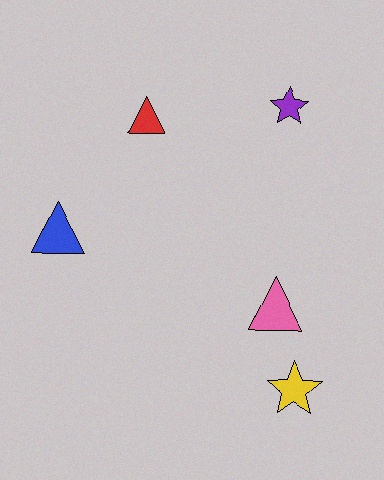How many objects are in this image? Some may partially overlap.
There are 5 objects.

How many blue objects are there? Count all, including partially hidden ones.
There is 1 blue object.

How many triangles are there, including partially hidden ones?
There are 3 triangles.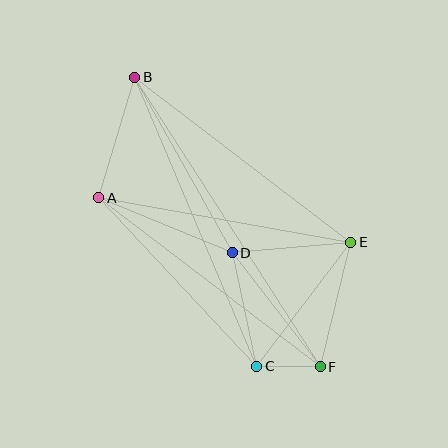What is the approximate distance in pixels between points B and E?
The distance between B and E is approximately 272 pixels.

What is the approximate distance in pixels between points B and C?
The distance between B and C is approximately 314 pixels.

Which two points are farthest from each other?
Points B and F are farthest from each other.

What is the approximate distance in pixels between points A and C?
The distance between A and C is approximately 231 pixels.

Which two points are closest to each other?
Points C and F are closest to each other.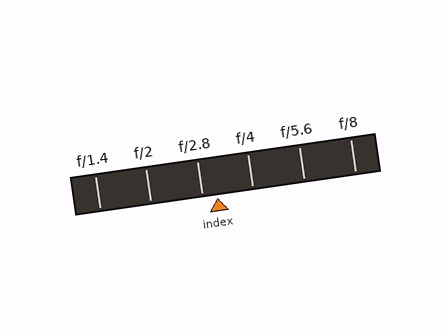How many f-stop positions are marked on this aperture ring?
There are 6 f-stop positions marked.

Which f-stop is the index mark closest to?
The index mark is closest to f/2.8.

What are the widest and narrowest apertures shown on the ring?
The widest aperture shown is f/1.4 and the narrowest is f/8.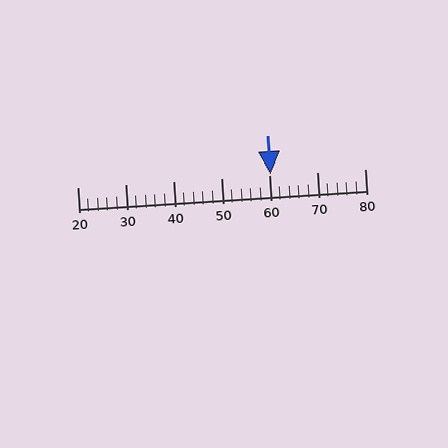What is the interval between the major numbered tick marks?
The major tick marks are spaced 10 units apart.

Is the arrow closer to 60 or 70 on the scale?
The arrow is closer to 60.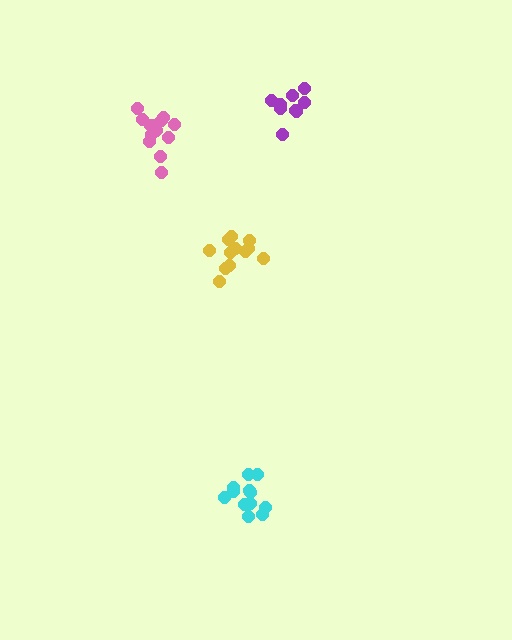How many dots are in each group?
Group 1: 13 dots, Group 2: 12 dots, Group 3: 12 dots, Group 4: 11 dots (48 total).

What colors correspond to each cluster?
The clusters are colored: pink, yellow, cyan, purple.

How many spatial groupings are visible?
There are 4 spatial groupings.